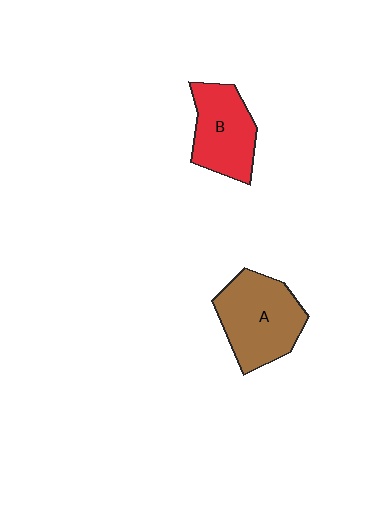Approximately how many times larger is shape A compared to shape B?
Approximately 1.2 times.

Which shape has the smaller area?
Shape B (red).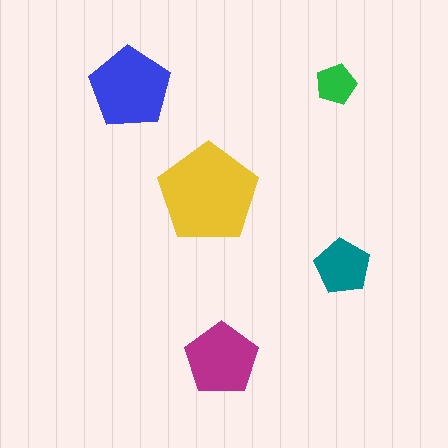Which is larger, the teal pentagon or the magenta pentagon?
The magenta one.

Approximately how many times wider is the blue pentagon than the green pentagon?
About 2 times wider.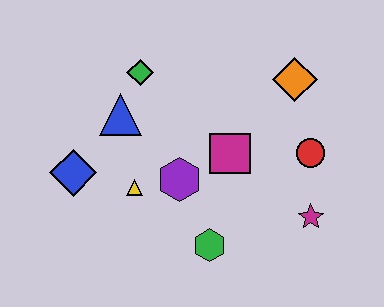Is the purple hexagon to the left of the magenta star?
Yes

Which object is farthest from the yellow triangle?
The orange diamond is farthest from the yellow triangle.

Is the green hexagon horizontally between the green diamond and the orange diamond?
Yes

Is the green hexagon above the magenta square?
No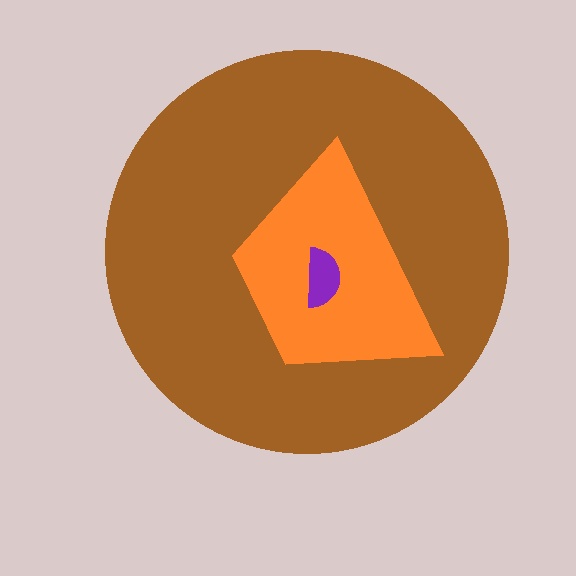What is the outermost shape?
The brown circle.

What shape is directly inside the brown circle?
The orange trapezoid.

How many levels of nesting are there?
3.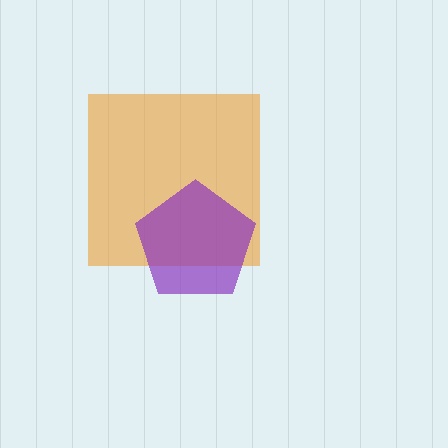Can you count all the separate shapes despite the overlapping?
Yes, there are 2 separate shapes.